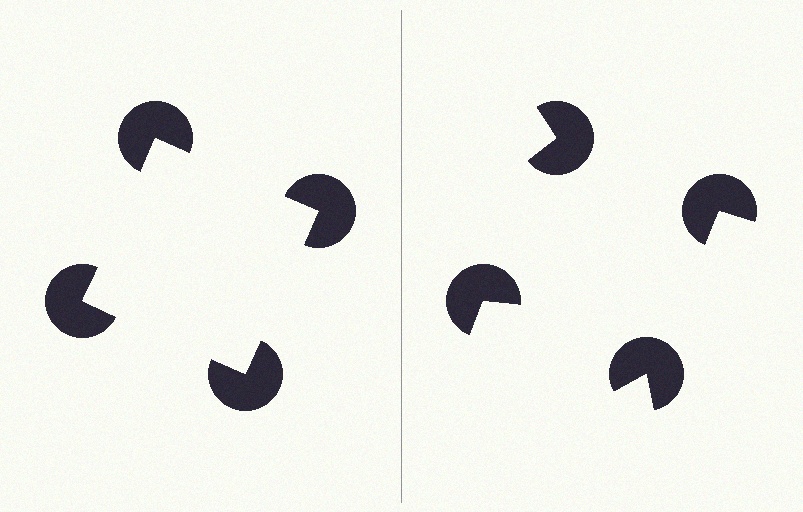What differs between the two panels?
The pac-man discs are positioned identically on both sides; only the wedge orientations differ. On the left they align to a square; on the right they are misaligned.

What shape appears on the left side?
An illusory square.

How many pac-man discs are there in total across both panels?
8 — 4 on each side.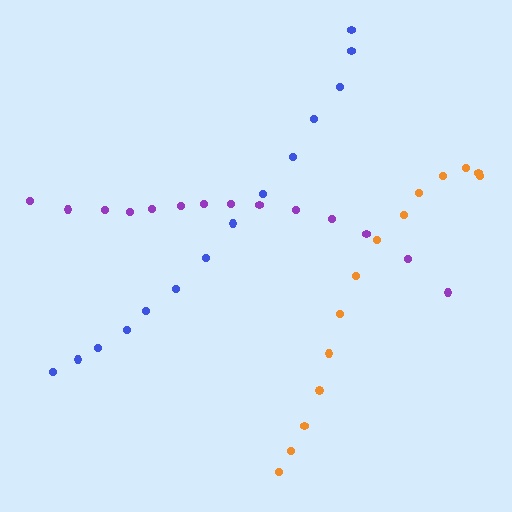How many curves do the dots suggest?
There are 3 distinct paths.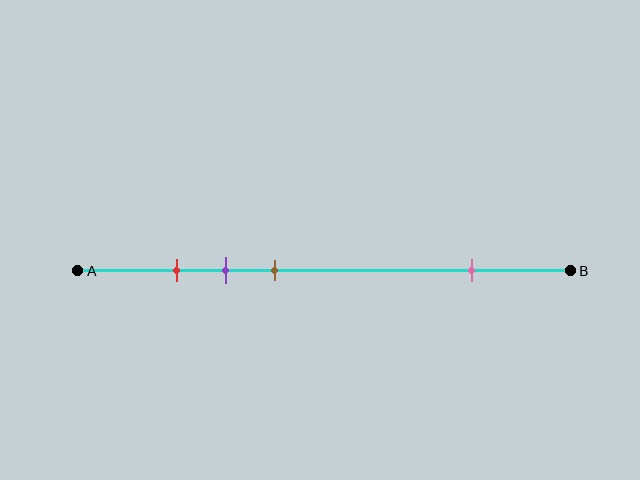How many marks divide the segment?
There are 4 marks dividing the segment.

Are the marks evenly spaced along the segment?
No, the marks are not evenly spaced.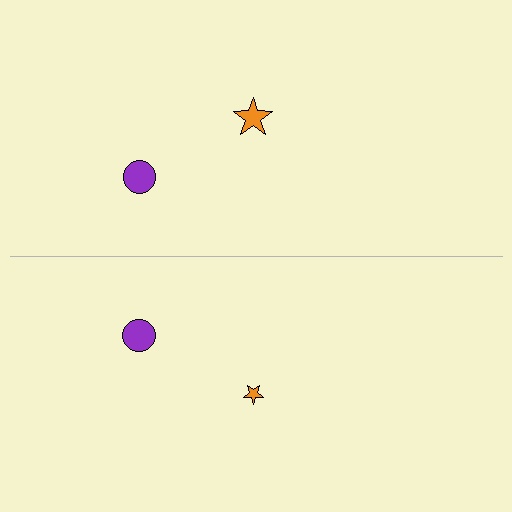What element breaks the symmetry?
The orange star on the bottom side has a different size than its mirror counterpart.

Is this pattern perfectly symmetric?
No, the pattern is not perfectly symmetric. The orange star on the bottom side has a different size than its mirror counterpart.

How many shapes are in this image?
There are 4 shapes in this image.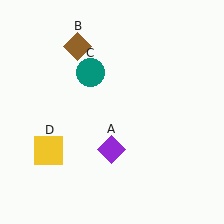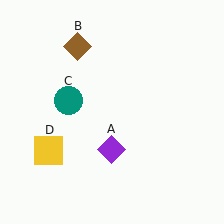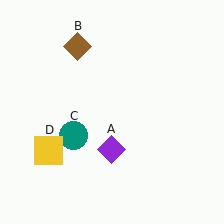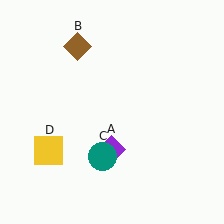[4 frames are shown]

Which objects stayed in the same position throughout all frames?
Purple diamond (object A) and brown diamond (object B) and yellow square (object D) remained stationary.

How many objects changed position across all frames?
1 object changed position: teal circle (object C).